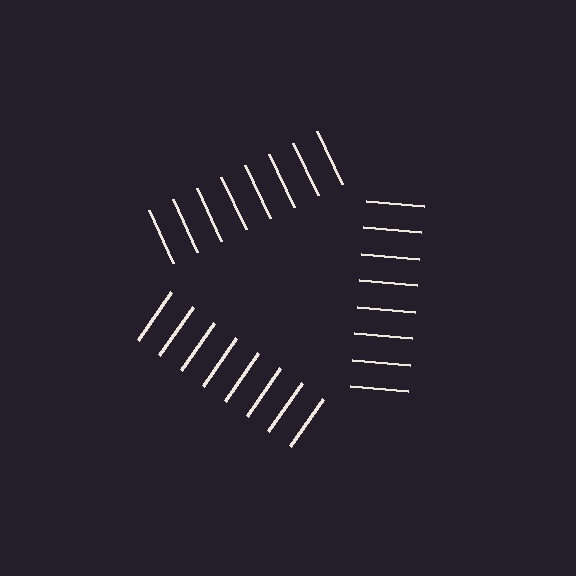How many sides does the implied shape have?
3 sides — the line-ends trace a triangle.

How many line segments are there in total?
24 — 8 along each of the 3 edges.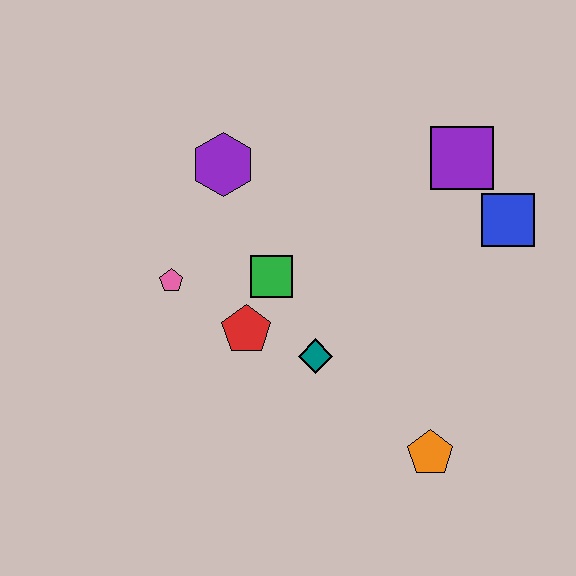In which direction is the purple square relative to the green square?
The purple square is to the right of the green square.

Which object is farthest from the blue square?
The pink pentagon is farthest from the blue square.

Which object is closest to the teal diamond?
The red pentagon is closest to the teal diamond.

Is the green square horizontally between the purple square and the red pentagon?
Yes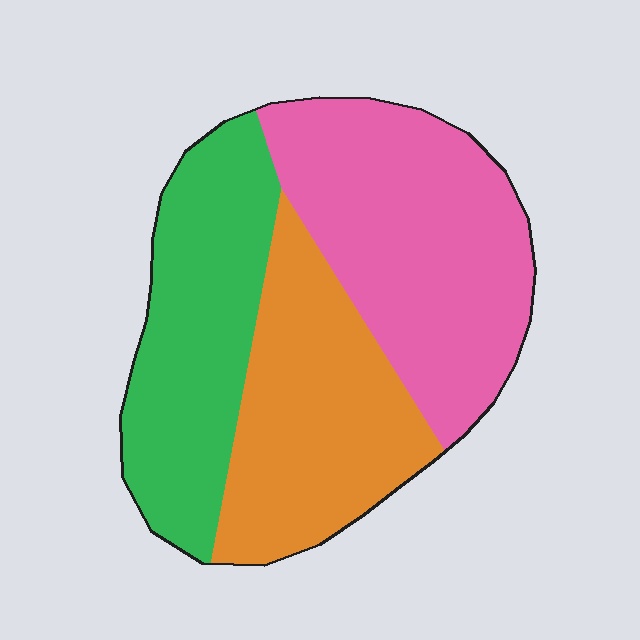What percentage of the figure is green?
Green takes up between a sixth and a third of the figure.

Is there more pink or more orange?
Pink.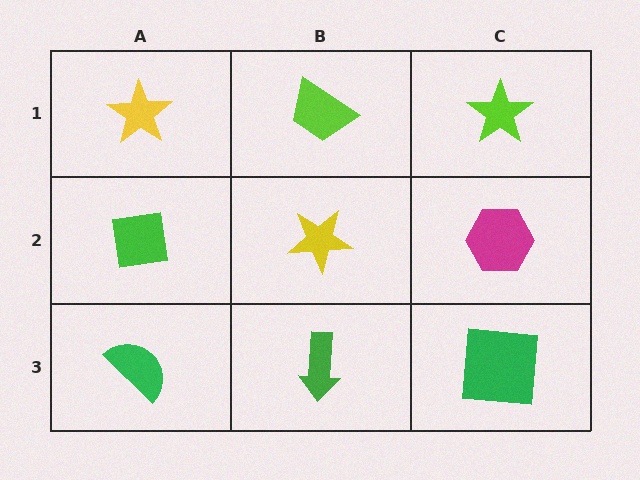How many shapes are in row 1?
3 shapes.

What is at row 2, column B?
A yellow star.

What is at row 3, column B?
A green arrow.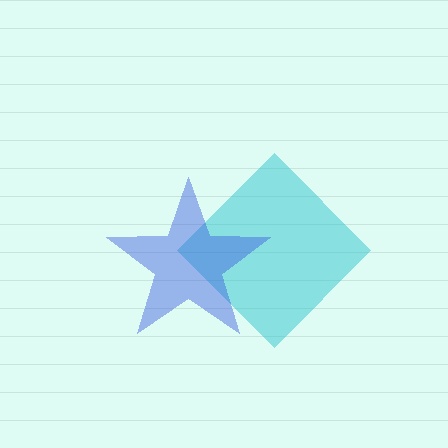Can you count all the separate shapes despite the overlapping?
Yes, there are 2 separate shapes.